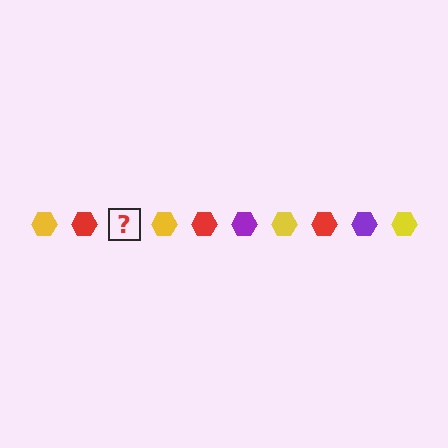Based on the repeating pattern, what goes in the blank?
The blank should be a purple hexagon.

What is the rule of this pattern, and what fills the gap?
The rule is that the pattern cycles through yellow, red, purple hexagons. The gap should be filled with a purple hexagon.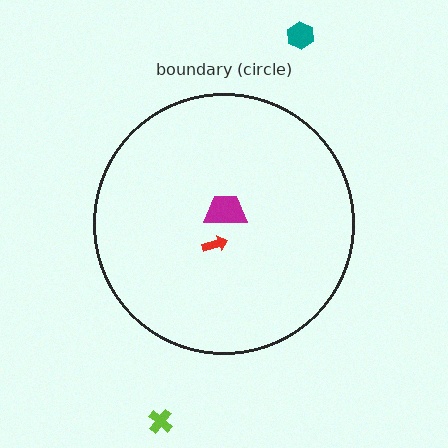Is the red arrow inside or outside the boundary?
Inside.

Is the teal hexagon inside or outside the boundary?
Outside.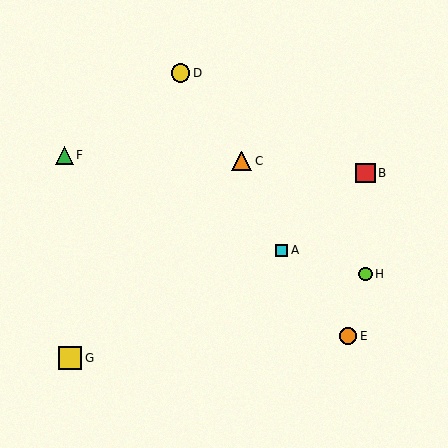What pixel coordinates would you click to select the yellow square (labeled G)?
Click at (70, 358) to select the yellow square G.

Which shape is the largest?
The yellow square (labeled G) is the largest.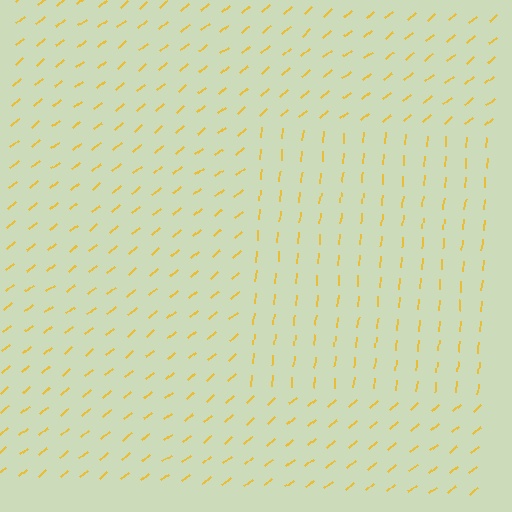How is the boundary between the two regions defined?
The boundary is defined purely by a change in line orientation (approximately 45 degrees difference). All lines are the same color and thickness.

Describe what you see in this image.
The image is filled with small yellow line segments. A rectangle region in the image has lines oriented differently from the surrounding lines, creating a visible texture boundary.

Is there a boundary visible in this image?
Yes, there is a texture boundary formed by a change in line orientation.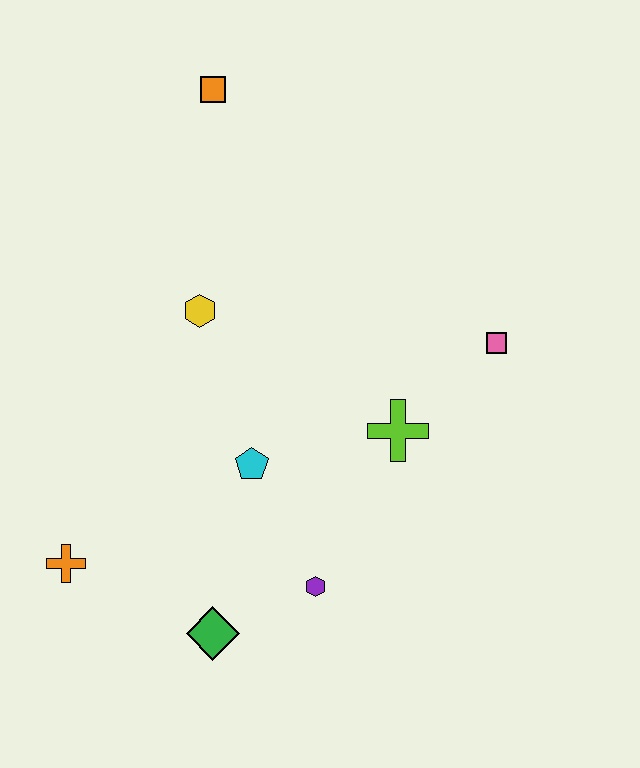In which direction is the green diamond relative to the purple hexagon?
The green diamond is to the left of the purple hexagon.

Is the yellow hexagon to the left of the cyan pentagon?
Yes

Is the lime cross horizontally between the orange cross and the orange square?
No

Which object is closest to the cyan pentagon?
The purple hexagon is closest to the cyan pentagon.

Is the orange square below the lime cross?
No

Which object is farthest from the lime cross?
The orange square is farthest from the lime cross.